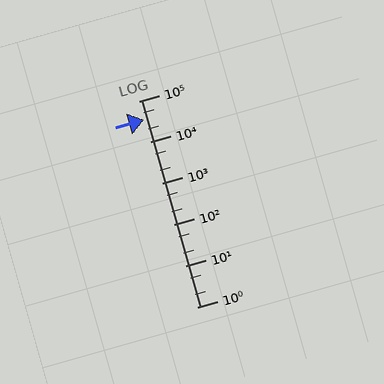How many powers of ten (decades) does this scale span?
The scale spans 5 decades, from 1 to 100000.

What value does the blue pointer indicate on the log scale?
The pointer indicates approximately 35000.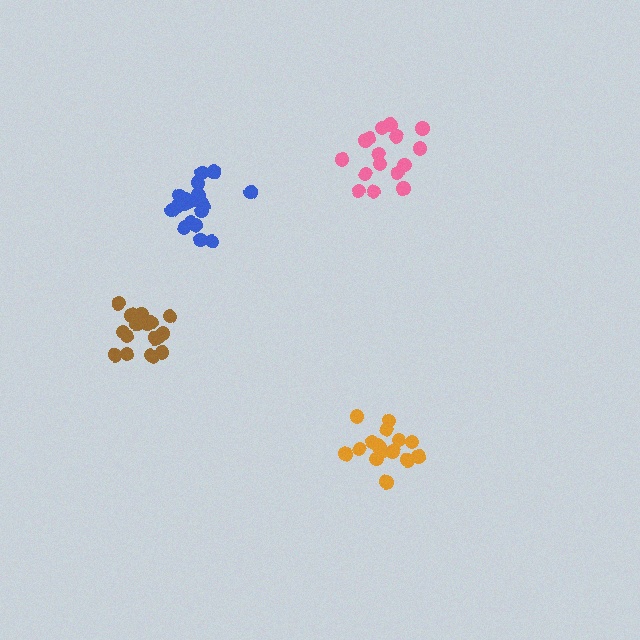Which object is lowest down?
The orange cluster is bottommost.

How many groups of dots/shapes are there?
There are 4 groups.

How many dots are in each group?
Group 1: 19 dots, Group 2: 19 dots, Group 3: 16 dots, Group 4: 16 dots (70 total).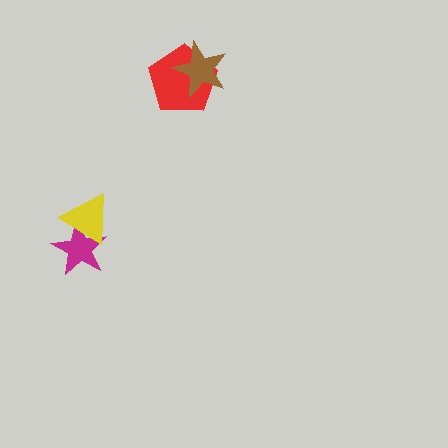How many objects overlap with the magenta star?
1 object overlaps with the magenta star.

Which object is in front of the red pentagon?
The brown star is in front of the red pentagon.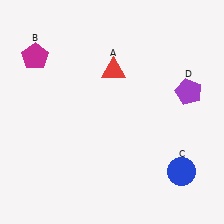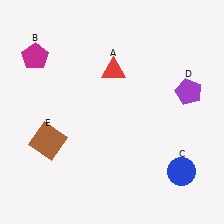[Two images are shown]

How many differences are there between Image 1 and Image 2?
There is 1 difference between the two images.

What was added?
A brown square (E) was added in Image 2.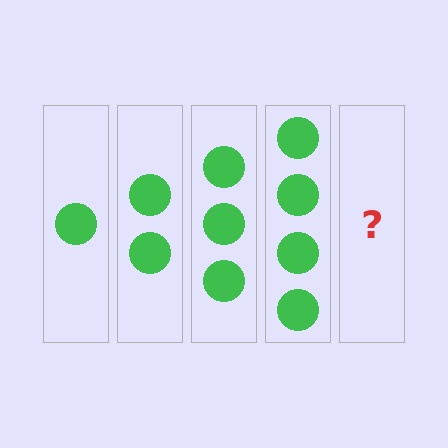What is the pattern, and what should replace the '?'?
The pattern is that each step adds one more circle. The '?' should be 5 circles.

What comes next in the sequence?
The next element should be 5 circles.